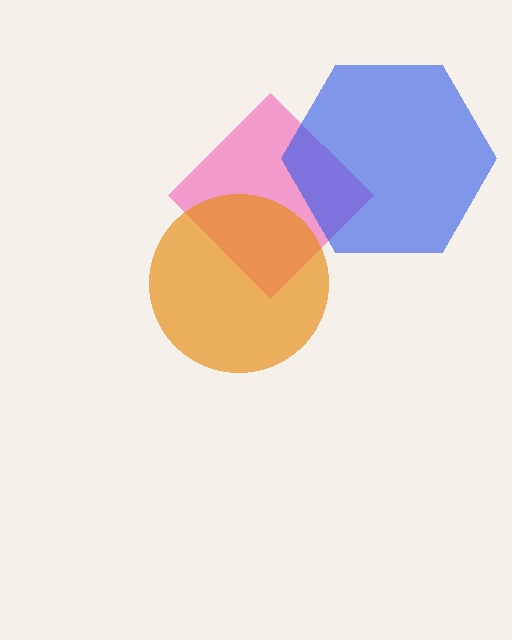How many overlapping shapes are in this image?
There are 3 overlapping shapes in the image.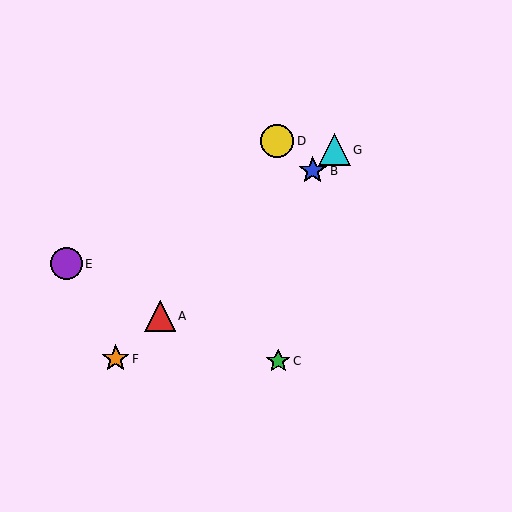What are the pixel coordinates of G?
Object G is at (334, 150).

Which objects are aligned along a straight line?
Objects A, B, F, G are aligned along a straight line.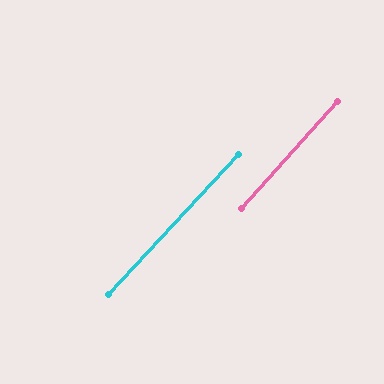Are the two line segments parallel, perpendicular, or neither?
Parallel — their directions differ by only 1.3°.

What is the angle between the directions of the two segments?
Approximately 1 degree.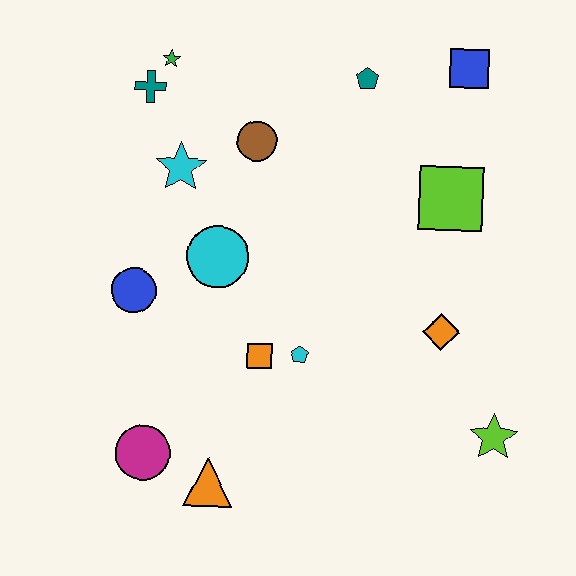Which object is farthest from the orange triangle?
The blue square is farthest from the orange triangle.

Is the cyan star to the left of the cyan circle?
Yes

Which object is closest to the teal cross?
The green star is closest to the teal cross.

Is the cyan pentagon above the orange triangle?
Yes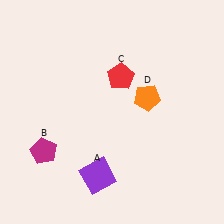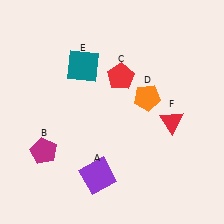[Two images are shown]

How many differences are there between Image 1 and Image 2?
There are 2 differences between the two images.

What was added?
A teal square (E), a red triangle (F) were added in Image 2.